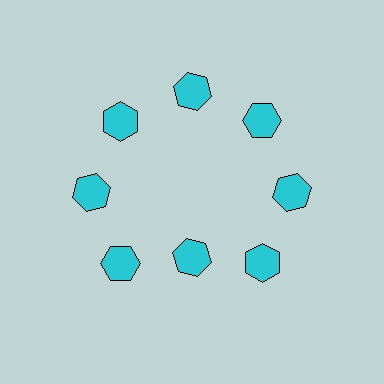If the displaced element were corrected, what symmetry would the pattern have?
It would have 8-fold rotational symmetry — the pattern would map onto itself every 45 degrees.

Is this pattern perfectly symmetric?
No. The 8 cyan hexagons are arranged in a ring, but one element near the 6 o'clock position is pulled inward toward the center, breaking the 8-fold rotational symmetry.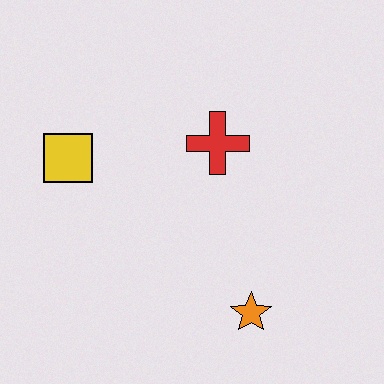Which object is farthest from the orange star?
The yellow square is farthest from the orange star.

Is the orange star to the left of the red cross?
No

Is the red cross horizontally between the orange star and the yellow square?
Yes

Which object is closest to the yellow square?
The red cross is closest to the yellow square.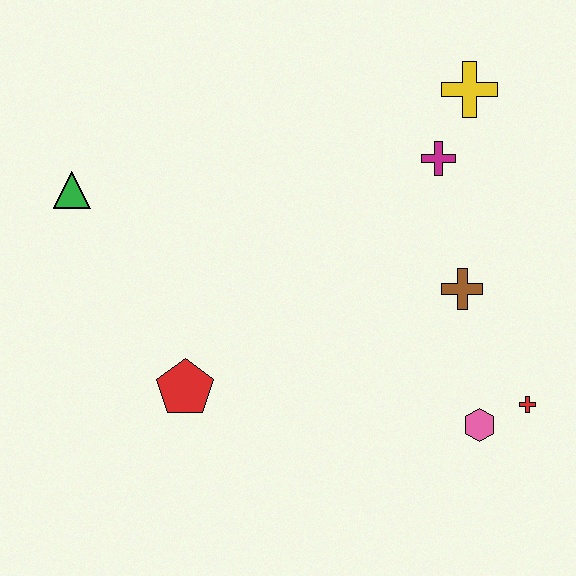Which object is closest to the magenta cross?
The yellow cross is closest to the magenta cross.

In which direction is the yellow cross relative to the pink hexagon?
The yellow cross is above the pink hexagon.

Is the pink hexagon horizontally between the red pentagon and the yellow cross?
No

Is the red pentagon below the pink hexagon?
No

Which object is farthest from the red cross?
The green triangle is farthest from the red cross.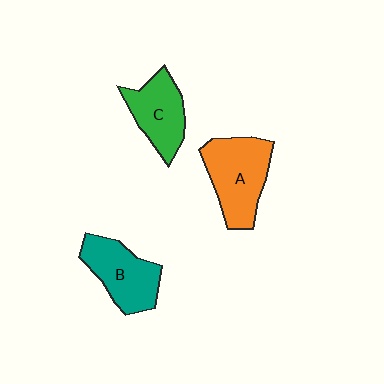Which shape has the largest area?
Shape A (orange).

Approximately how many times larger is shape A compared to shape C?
Approximately 1.3 times.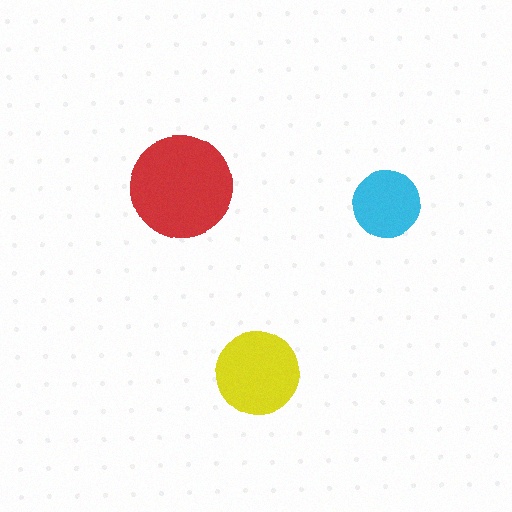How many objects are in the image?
There are 3 objects in the image.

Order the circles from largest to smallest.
the red one, the yellow one, the cyan one.